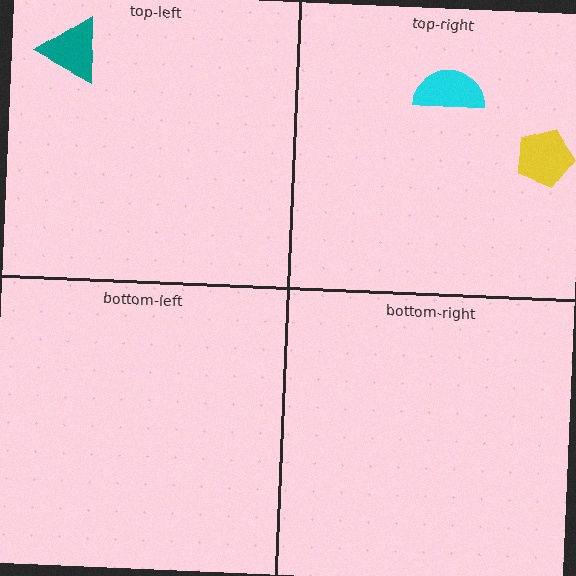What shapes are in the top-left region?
The teal triangle.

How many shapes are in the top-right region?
2.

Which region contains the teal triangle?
The top-left region.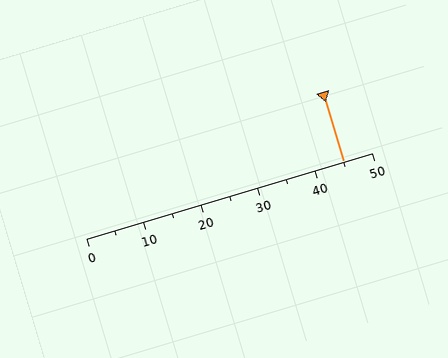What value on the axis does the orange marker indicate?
The marker indicates approximately 45.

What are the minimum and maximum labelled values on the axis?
The axis runs from 0 to 50.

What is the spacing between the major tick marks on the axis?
The major ticks are spaced 10 apart.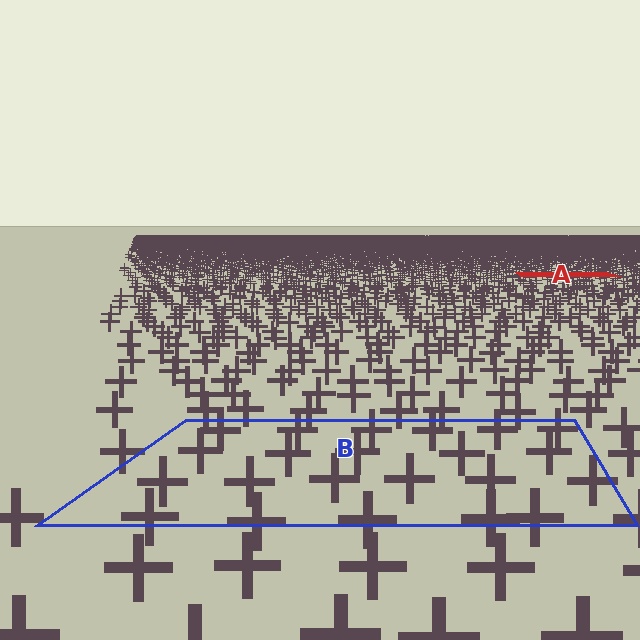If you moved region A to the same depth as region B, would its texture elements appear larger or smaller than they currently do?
They would appear larger. At a closer depth, the same texture elements are projected at a bigger on-screen size.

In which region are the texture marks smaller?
The texture marks are smaller in region A, because it is farther away.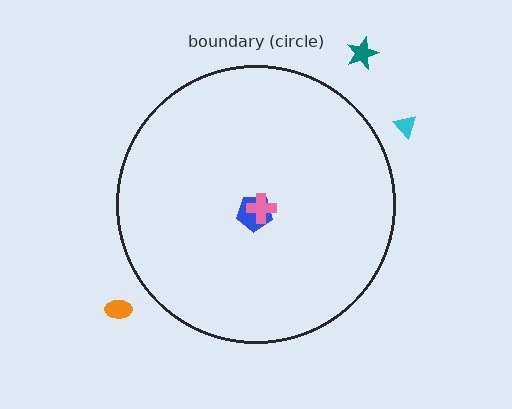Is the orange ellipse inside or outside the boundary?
Outside.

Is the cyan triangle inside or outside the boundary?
Outside.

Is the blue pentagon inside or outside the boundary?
Inside.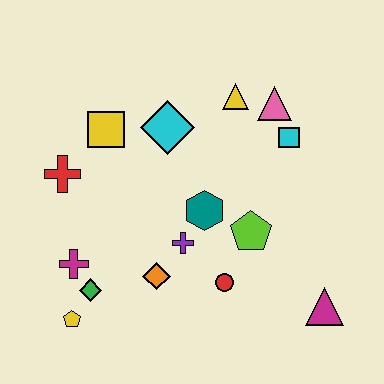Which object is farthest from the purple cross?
The pink triangle is farthest from the purple cross.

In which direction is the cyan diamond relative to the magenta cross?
The cyan diamond is above the magenta cross.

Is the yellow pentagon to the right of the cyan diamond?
No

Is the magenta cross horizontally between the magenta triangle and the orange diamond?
No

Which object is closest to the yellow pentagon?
The green diamond is closest to the yellow pentagon.